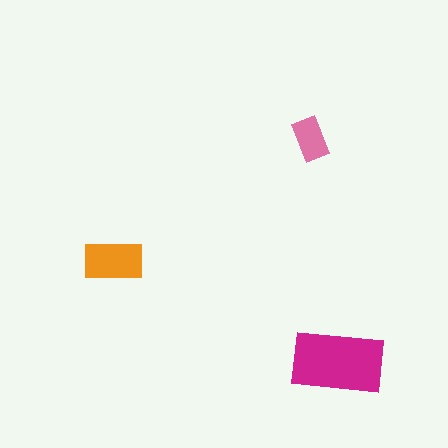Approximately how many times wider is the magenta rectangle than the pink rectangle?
About 2 times wider.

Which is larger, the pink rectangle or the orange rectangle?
The orange one.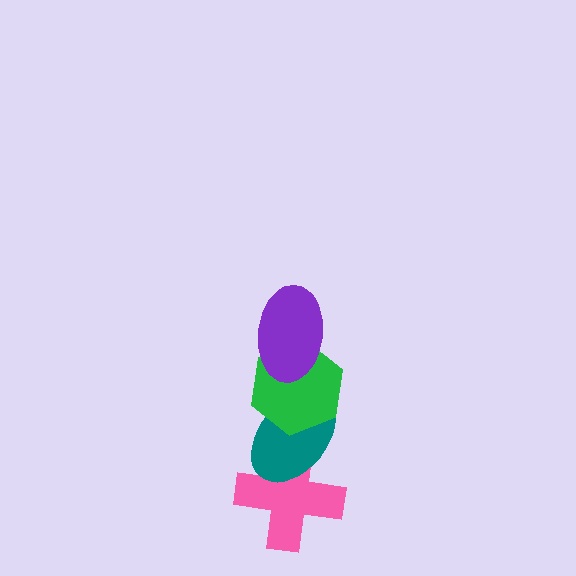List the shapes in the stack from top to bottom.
From top to bottom: the purple ellipse, the green hexagon, the teal ellipse, the pink cross.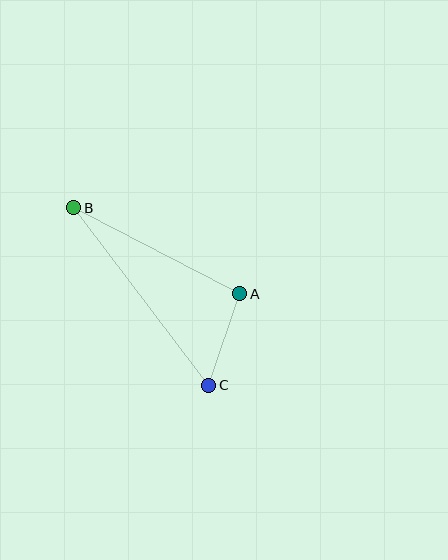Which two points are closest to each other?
Points A and C are closest to each other.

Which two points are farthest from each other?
Points B and C are farthest from each other.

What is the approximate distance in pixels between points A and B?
The distance between A and B is approximately 187 pixels.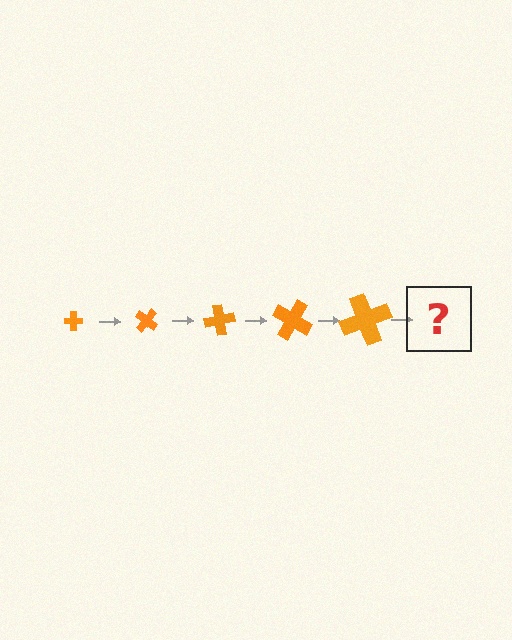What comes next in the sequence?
The next element should be a cross, larger than the previous one and rotated 200 degrees from the start.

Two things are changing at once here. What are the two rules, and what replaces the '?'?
The two rules are that the cross grows larger each step and it rotates 40 degrees each step. The '?' should be a cross, larger than the previous one and rotated 200 degrees from the start.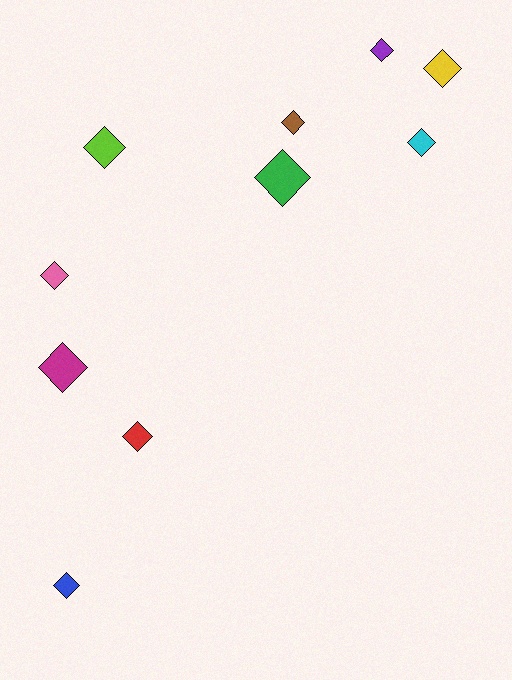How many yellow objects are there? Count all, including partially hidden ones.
There is 1 yellow object.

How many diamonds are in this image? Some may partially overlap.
There are 10 diamonds.